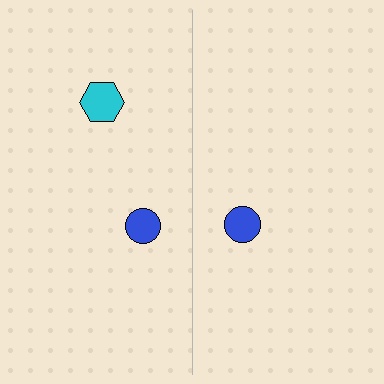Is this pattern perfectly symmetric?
No, the pattern is not perfectly symmetric. A cyan hexagon is missing from the right side.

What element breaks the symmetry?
A cyan hexagon is missing from the right side.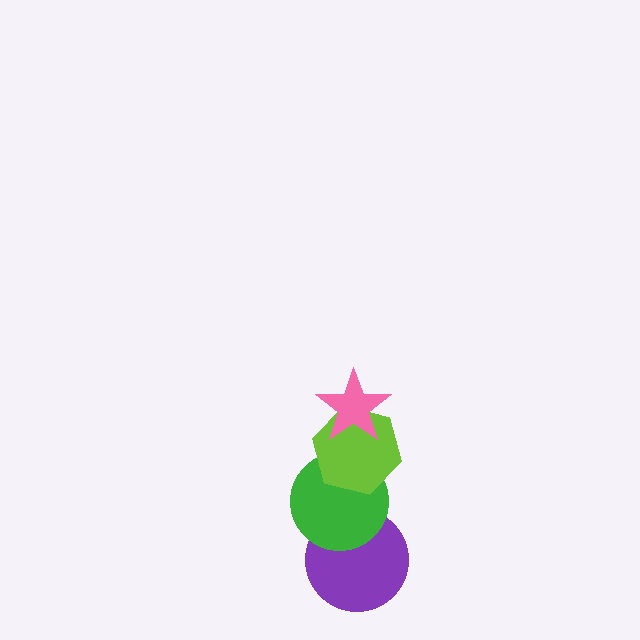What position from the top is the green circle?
The green circle is 3rd from the top.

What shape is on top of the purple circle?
The green circle is on top of the purple circle.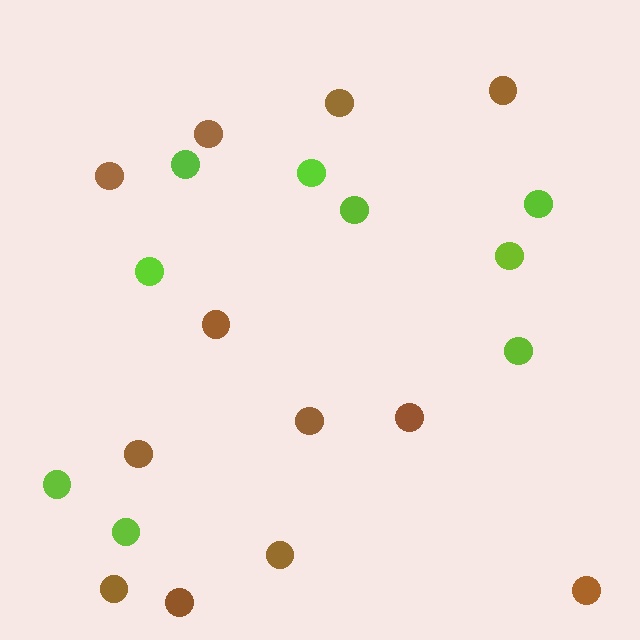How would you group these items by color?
There are 2 groups: one group of brown circles (12) and one group of lime circles (9).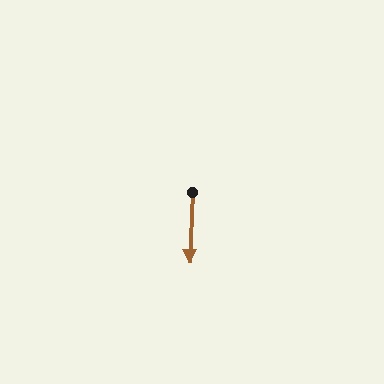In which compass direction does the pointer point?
South.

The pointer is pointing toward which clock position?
Roughly 6 o'clock.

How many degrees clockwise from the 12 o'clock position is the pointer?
Approximately 182 degrees.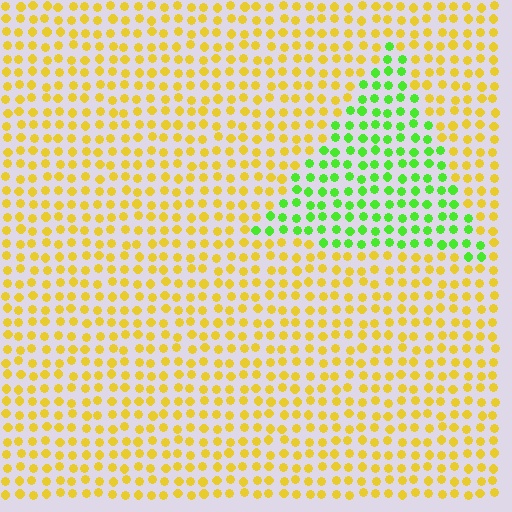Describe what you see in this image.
The image is filled with small yellow elements in a uniform arrangement. A triangle-shaped region is visible where the elements are tinted to a slightly different hue, forming a subtle color boundary.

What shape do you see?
I see a triangle.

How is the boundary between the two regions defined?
The boundary is defined purely by a slight shift in hue (about 60 degrees). Spacing, size, and orientation are identical on both sides.